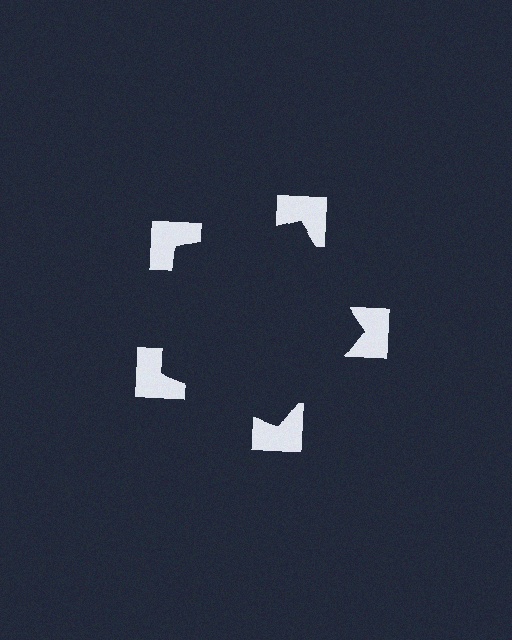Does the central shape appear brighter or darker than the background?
It typically appears slightly darker than the background, even though no actual brightness change is drawn.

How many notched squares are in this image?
There are 5 — one at each vertex of the illusory pentagon.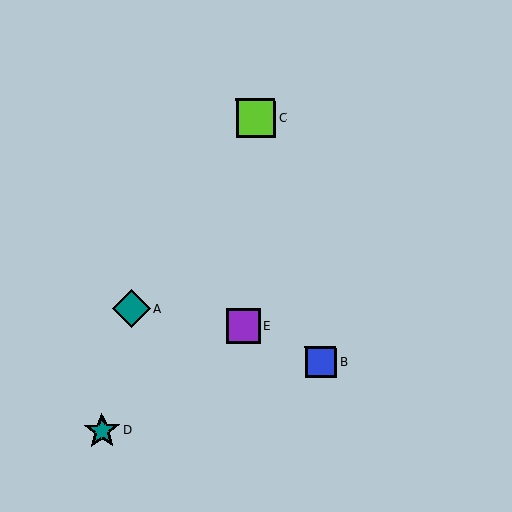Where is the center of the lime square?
The center of the lime square is at (256, 118).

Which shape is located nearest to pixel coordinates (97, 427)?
The teal star (labeled D) at (102, 431) is nearest to that location.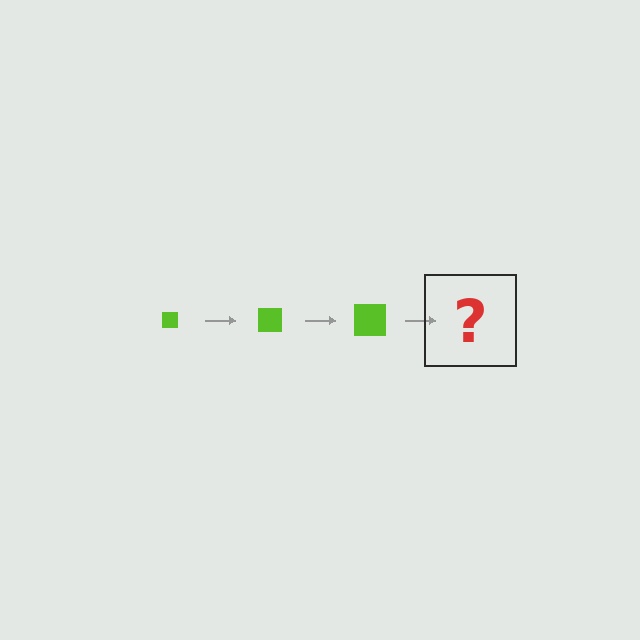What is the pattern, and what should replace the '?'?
The pattern is that the square gets progressively larger each step. The '?' should be a lime square, larger than the previous one.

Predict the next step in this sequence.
The next step is a lime square, larger than the previous one.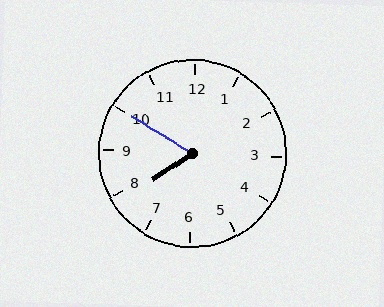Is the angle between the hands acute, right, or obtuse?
It is acute.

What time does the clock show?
7:50.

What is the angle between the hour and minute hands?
Approximately 65 degrees.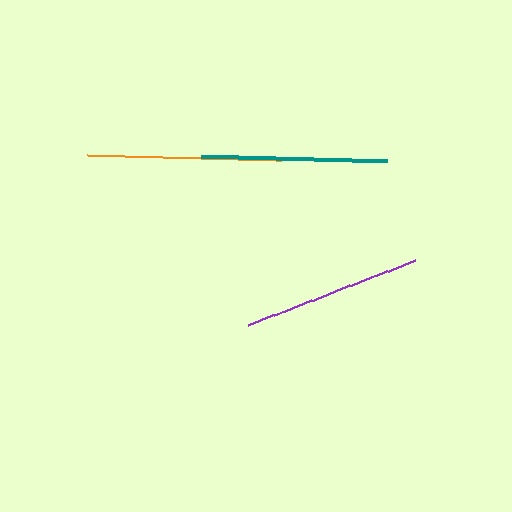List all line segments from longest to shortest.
From longest to shortest: orange, teal, purple.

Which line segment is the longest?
The orange line is the longest at approximately 193 pixels.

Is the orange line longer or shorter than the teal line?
The orange line is longer than the teal line.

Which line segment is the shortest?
The purple line is the shortest at approximately 180 pixels.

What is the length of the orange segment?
The orange segment is approximately 193 pixels long.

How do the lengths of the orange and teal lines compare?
The orange and teal lines are approximately the same length.